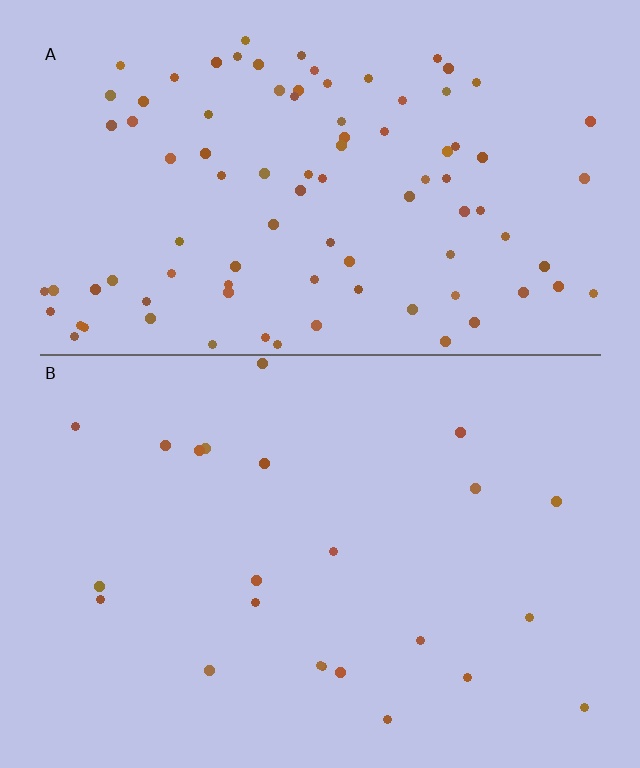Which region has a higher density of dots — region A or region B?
A (the top).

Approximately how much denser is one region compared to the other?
Approximately 4.0× — region A over region B.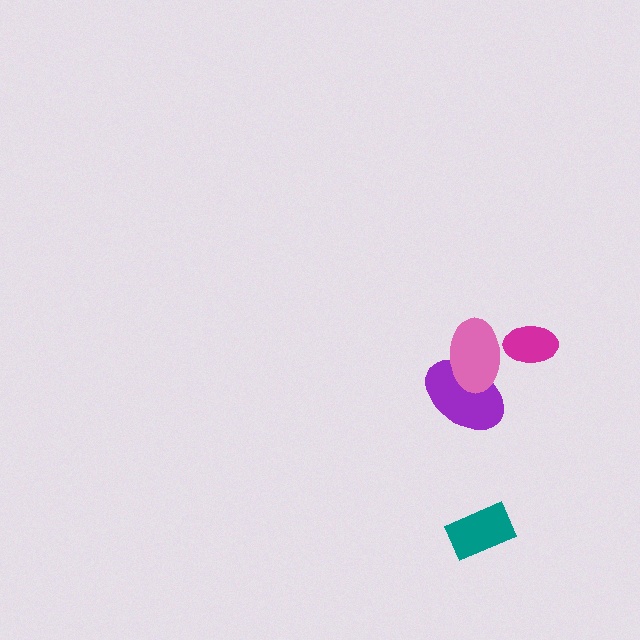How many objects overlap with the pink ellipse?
2 objects overlap with the pink ellipse.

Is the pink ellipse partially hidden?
No, no other shape covers it.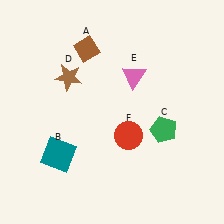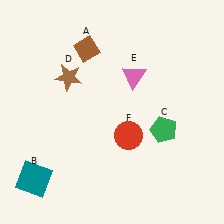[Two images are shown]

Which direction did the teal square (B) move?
The teal square (B) moved left.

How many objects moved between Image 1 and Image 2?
1 object moved between the two images.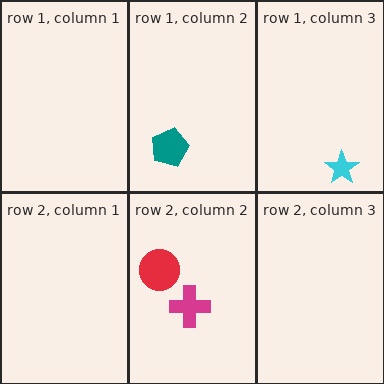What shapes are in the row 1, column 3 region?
The cyan star.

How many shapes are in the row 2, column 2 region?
2.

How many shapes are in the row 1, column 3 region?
1.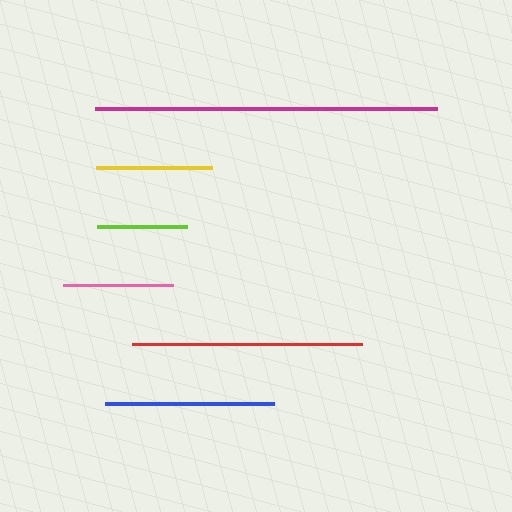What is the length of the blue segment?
The blue segment is approximately 169 pixels long.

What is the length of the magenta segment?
The magenta segment is approximately 342 pixels long.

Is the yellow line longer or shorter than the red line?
The red line is longer than the yellow line.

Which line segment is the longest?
The magenta line is the longest at approximately 342 pixels.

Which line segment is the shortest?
The lime line is the shortest at approximately 90 pixels.